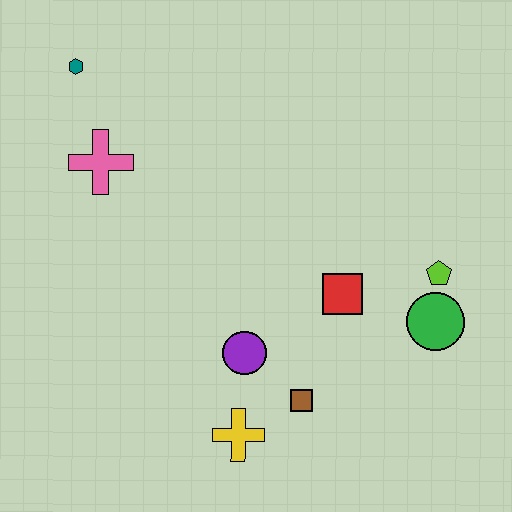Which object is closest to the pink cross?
The teal hexagon is closest to the pink cross.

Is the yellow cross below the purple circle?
Yes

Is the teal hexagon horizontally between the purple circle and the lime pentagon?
No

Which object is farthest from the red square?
The teal hexagon is farthest from the red square.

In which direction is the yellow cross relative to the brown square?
The yellow cross is to the left of the brown square.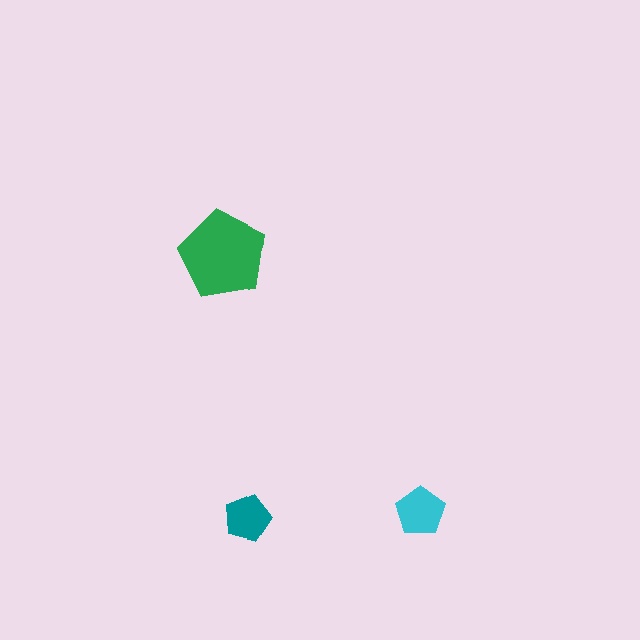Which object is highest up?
The green pentagon is topmost.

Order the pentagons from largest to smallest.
the green one, the cyan one, the teal one.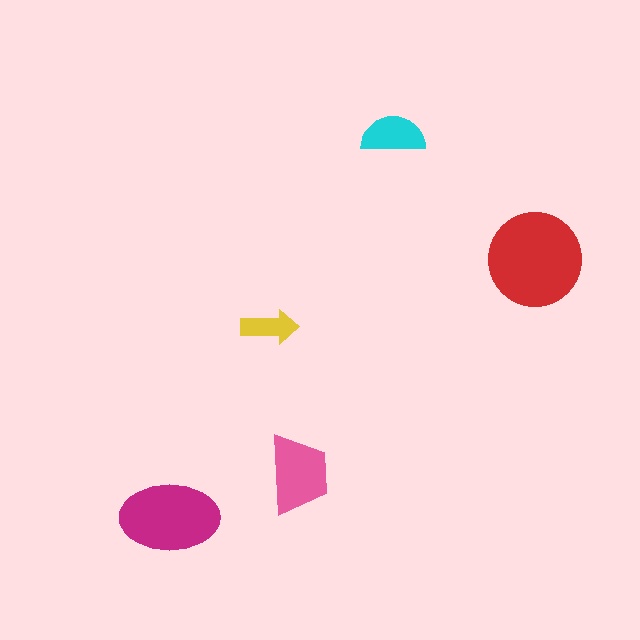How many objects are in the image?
There are 5 objects in the image.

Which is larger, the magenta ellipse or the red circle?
The red circle.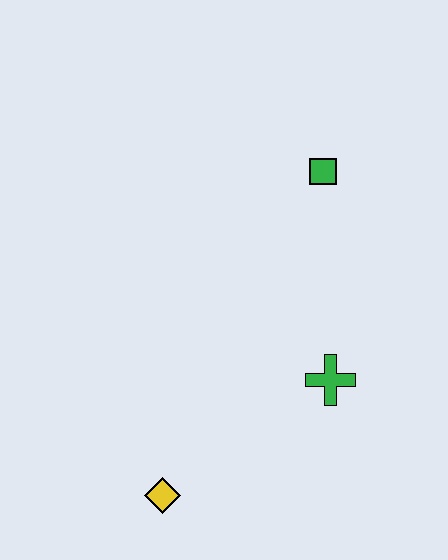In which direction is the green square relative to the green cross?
The green square is above the green cross.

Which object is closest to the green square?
The green cross is closest to the green square.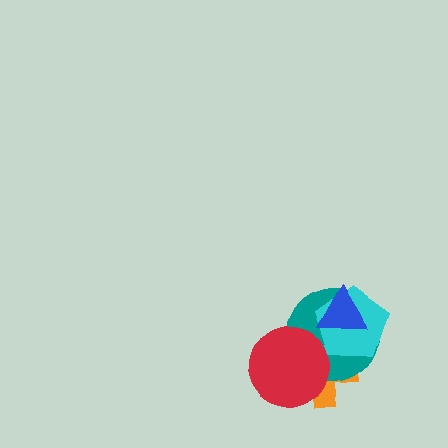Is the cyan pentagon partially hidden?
Yes, it is partially covered by another shape.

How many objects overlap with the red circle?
2 objects overlap with the red circle.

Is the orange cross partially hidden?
Yes, it is partially covered by another shape.